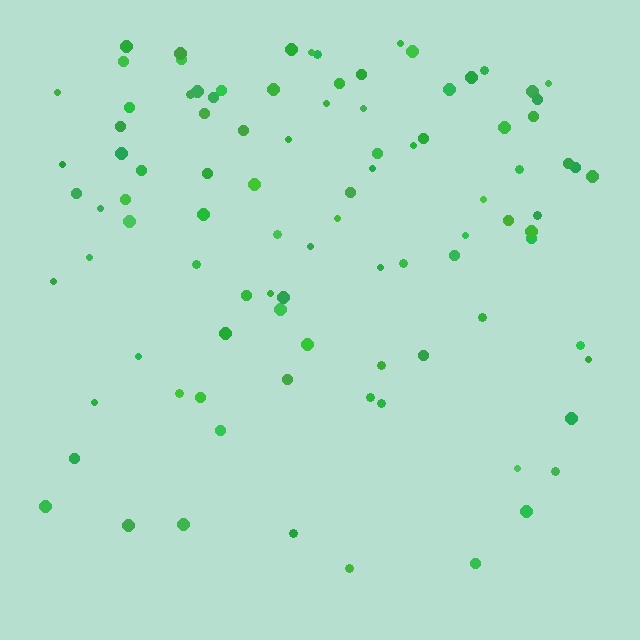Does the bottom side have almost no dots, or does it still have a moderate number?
Still a moderate number, just noticeably fewer than the top.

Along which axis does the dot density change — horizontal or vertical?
Vertical.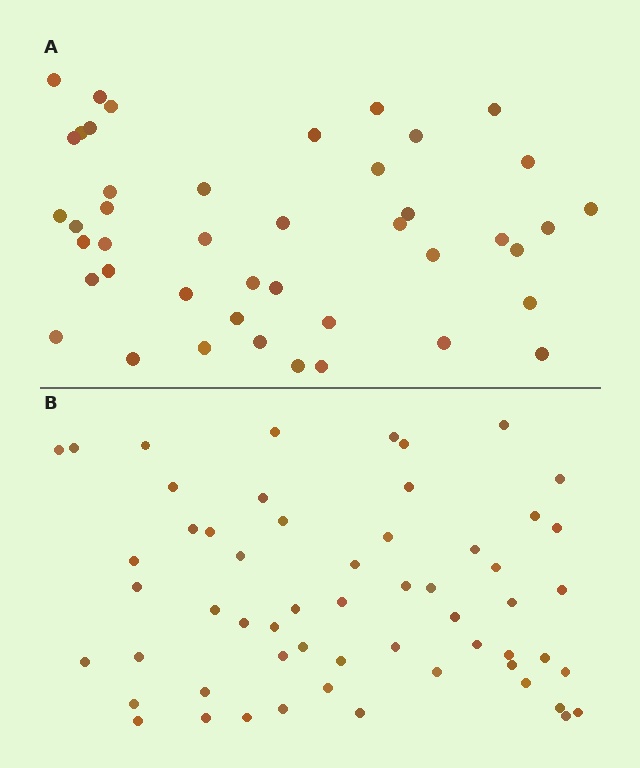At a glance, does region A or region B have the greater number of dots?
Region B (the bottom region) has more dots.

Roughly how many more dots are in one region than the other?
Region B has approximately 15 more dots than region A.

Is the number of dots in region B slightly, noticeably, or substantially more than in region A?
Region B has noticeably more, but not dramatically so. The ratio is roughly 1.3 to 1.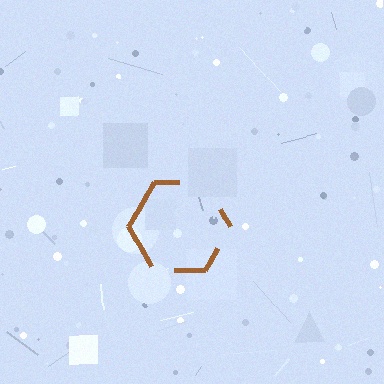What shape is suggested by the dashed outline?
The dashed outline suggests a hexagon.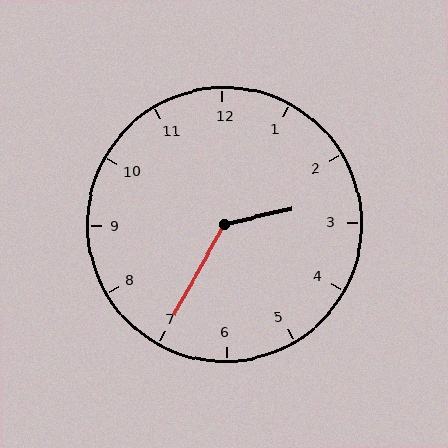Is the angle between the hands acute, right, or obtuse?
It is obtuse.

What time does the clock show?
2:35.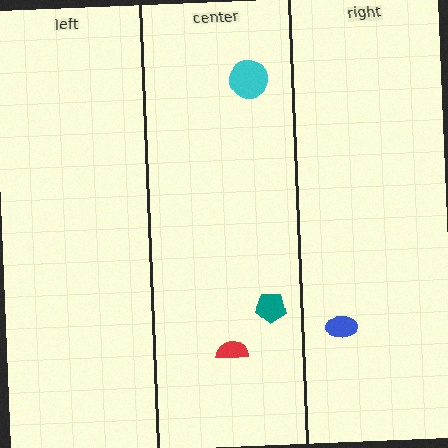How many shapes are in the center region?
3.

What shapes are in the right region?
The blue ellipse.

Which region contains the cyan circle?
The center region.